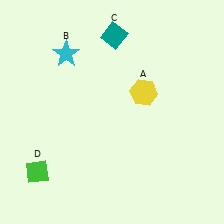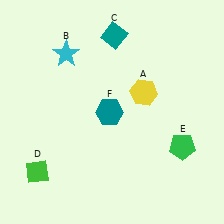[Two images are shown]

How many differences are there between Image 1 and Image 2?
There are 2 differences between the two images.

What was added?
A green pentagon (E), a teal hexagon (F) were added in Image 2.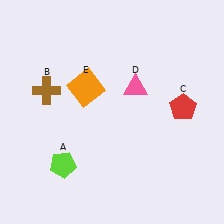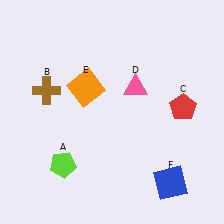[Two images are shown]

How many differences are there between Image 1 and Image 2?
There is 1 difference between the two images.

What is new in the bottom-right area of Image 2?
A blue square (F) was added in the bottom-right area of Image 2.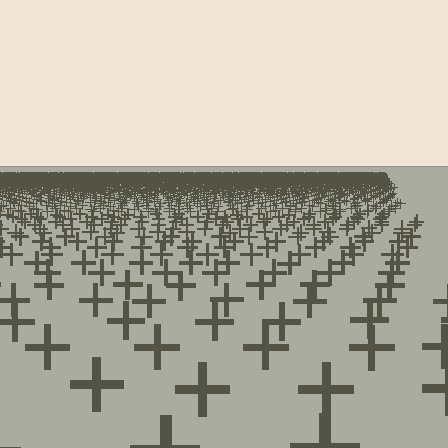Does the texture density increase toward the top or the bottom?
Density increases toward the top.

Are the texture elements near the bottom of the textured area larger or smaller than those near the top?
Larger. Near the bottom, elements are closer to the viewer and appear at a bigger on-screen size.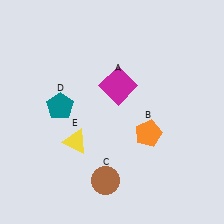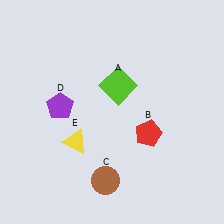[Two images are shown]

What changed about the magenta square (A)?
In Image 1, A is magenta. In Image 2, it changed to lime.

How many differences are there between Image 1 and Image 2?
There are 3 differences between the two images.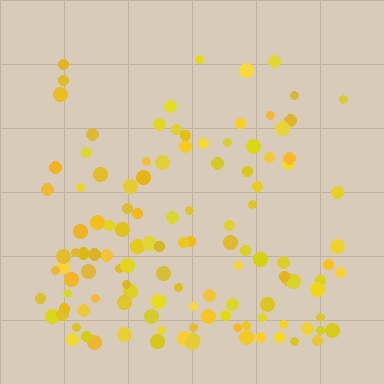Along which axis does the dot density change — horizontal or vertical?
Vertical.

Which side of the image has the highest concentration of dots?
The bottom.